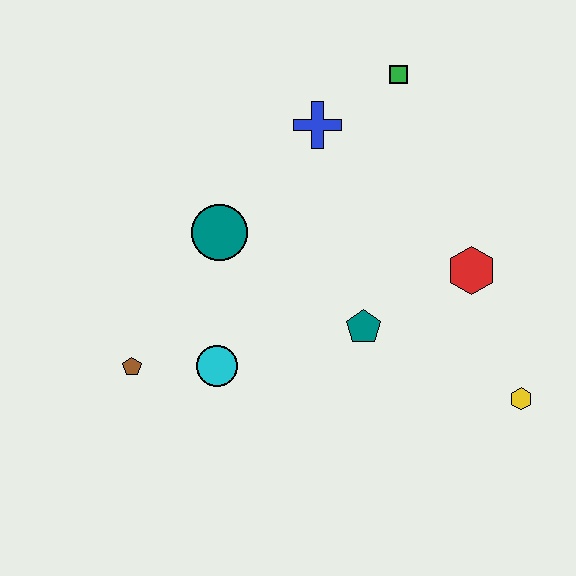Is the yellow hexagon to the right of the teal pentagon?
Yes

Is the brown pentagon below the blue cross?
Yes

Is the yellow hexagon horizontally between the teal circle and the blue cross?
No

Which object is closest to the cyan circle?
The brown pentagon is closest to the cyan circle.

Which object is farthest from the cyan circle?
The green square is farthest from the cyan circle.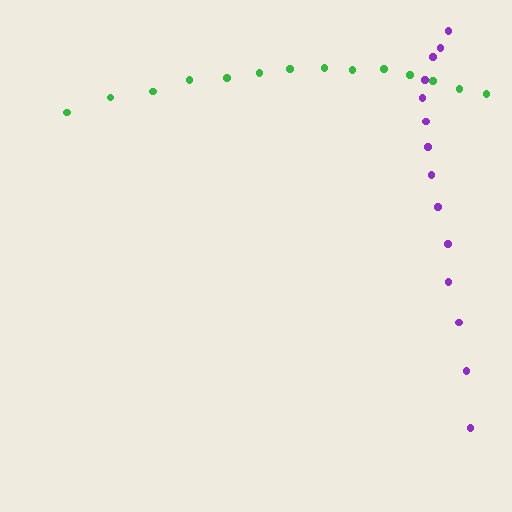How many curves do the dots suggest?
There are 2 distinct paths.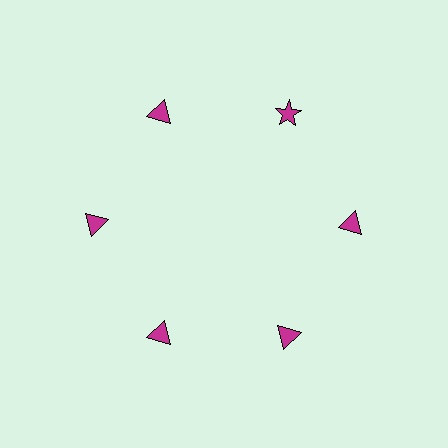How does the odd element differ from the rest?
It has a different shape: star instead of triangle.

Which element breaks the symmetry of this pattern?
The magenta star at roughly the 1 o'clock position breaks the symmetry. All other shapes are magenta triangles.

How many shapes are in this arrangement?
There are 6 shapes arranged in a ring pattern.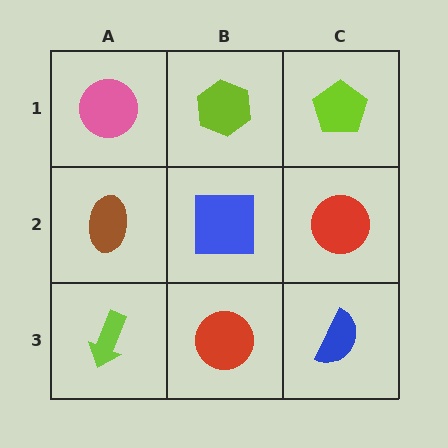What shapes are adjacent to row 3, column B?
A blue square (row 2, column B), a lime arrow (row 3, column A), a blue semicircle (row 3, column C).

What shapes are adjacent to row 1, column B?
A blue square (row 2, column B), a pink circle (row 1, column A), a lime pentagon (row 1, column C).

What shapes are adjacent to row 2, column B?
A lime hexagon (row 1, column B), a red circle (row 3, column B), a brown ellipse (row 2, column A), a red circle (row 2, column C).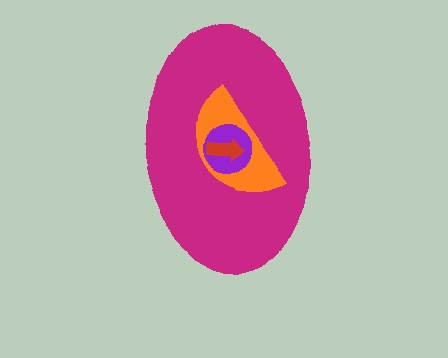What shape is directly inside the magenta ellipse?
The orange semicircle.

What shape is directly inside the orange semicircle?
The purple circle.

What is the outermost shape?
The magenta ellipse.